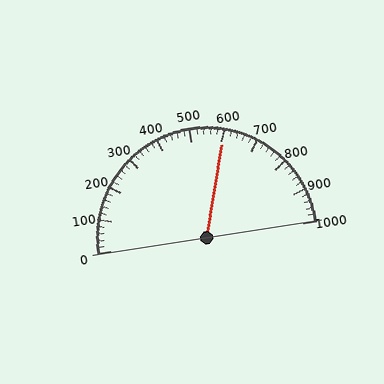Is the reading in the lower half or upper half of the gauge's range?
The reading is in the upper half of the range (0 to 1000).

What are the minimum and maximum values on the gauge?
The gauge ranges from 0 to 1000.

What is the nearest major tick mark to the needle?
The nearest major tick mark is 600.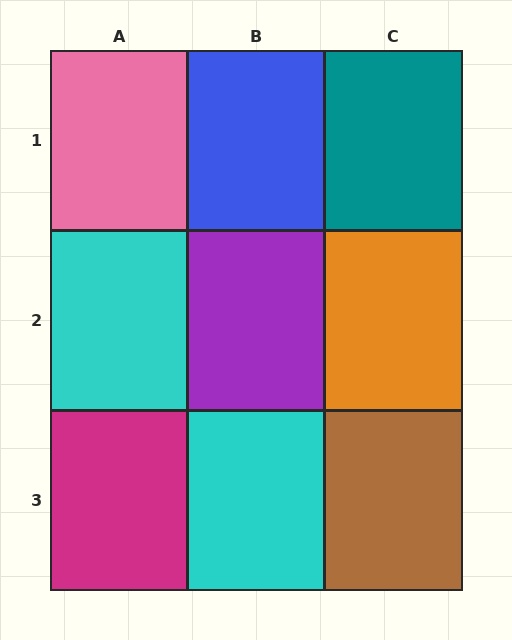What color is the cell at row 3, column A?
Magenta.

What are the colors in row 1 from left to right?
Pink, blue, teal.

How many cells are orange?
1 cell is orange.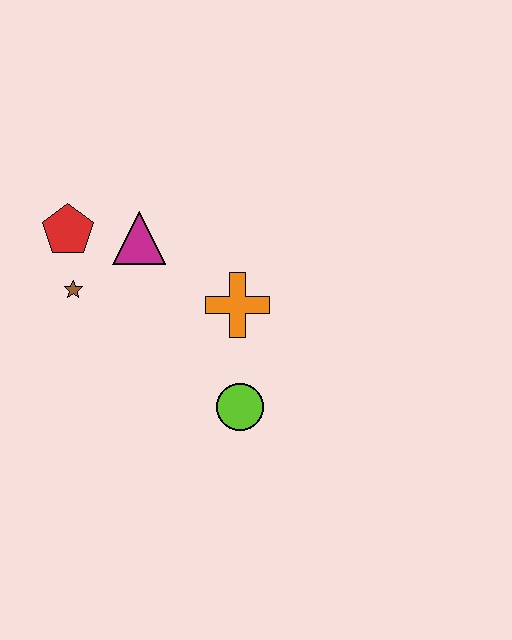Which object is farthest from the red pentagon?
The lime circle is farthest from the red pentagon.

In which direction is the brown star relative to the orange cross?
The brown star is to the left of the orange cross.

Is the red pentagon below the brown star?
No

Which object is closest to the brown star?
The red pentagon is closest to the brown star.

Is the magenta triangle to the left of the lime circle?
Yes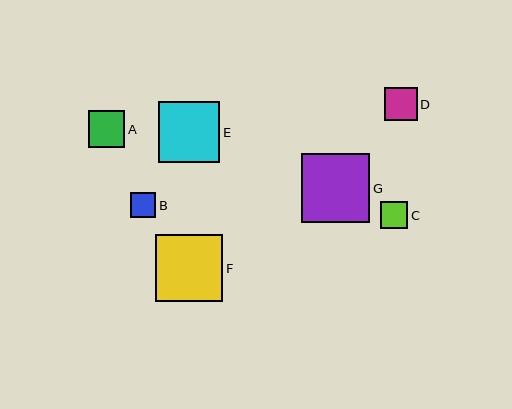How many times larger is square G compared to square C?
Square G is approximately 2.5 times the size of square C.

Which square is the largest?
Square G is the largest with a size of approximately 69 pixels.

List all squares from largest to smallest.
From largest to smallest: G, F, E, A, D, C, B.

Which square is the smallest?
Square B is the smallest with a size of approximately 25 pixels.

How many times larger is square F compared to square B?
Square F is approximately 2.7 times the size of square B.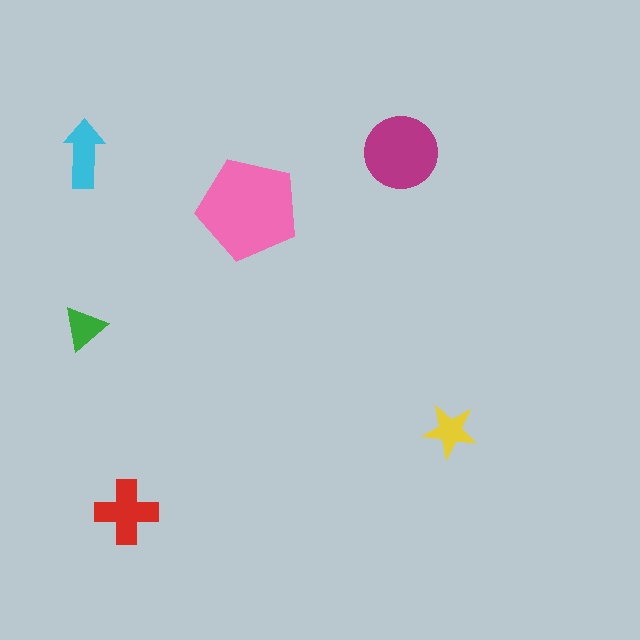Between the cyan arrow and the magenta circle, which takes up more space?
The magenta circle.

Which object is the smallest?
The green triangle.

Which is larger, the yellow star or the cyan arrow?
The cyan arrow.